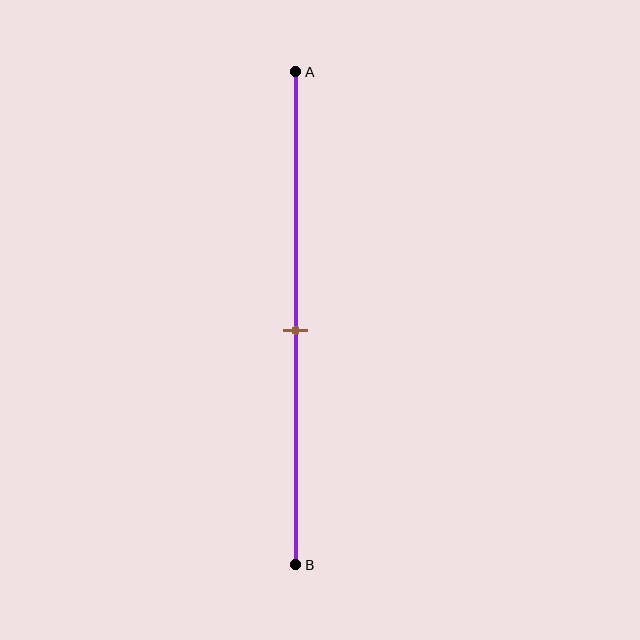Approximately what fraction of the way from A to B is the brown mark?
The brown mark is approximately 50% of the way from A to B.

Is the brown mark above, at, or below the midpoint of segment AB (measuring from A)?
The brown mark is approximately at the midpoint of segment AB.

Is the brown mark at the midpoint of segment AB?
Yes, the mark is approximately at the midpoint.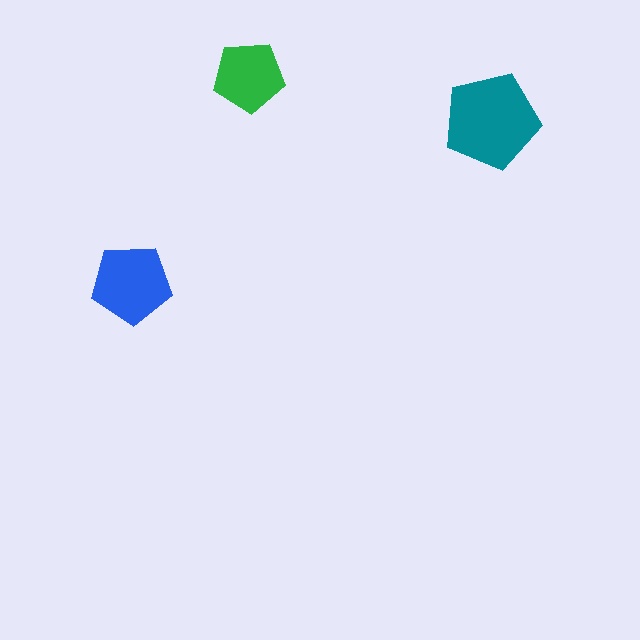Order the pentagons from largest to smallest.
the teal one, the blue one, the green one.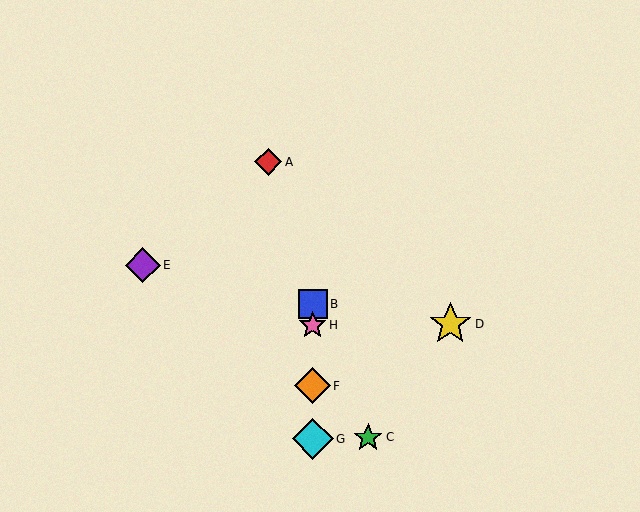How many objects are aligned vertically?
4 objects (B, F, G, H) are aligned vertically.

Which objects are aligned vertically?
Objects B, F, G, H are aligned vertically.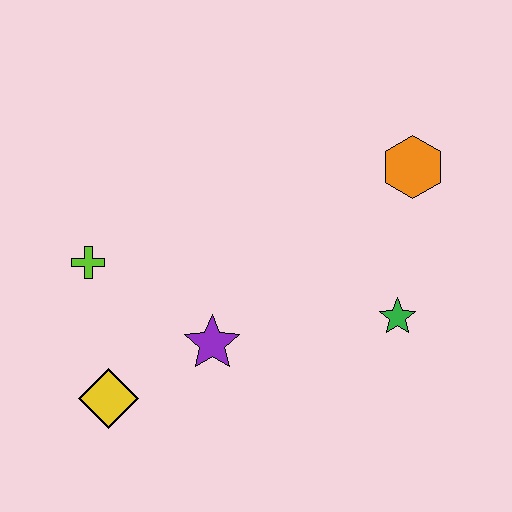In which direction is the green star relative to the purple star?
The green star is to the right of the purple star.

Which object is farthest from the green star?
The lime cross is farthest from the green star.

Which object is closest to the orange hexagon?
The green star is closest to the orange hexagon.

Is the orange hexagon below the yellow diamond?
No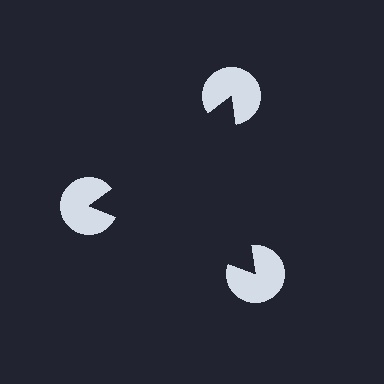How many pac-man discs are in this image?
There are 3 — one at each vertex of the illusory triangle.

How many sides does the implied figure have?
3 sides.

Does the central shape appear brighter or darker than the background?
It typically appears slightly darker than the background, even though no actual brightness change is drawn.